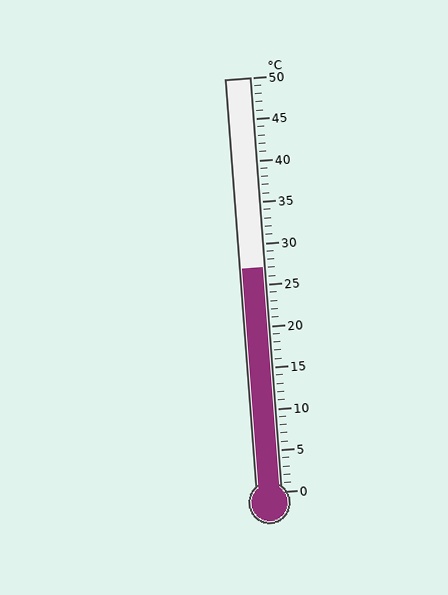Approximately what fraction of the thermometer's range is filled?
The thermometer is filled to approximately 55% of its range.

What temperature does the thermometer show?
The thermometer shows approximately 27°C.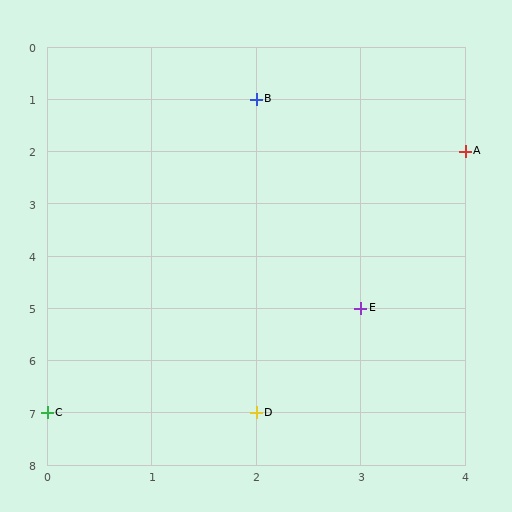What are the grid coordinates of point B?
Point B is at grid coordinates (2, 1).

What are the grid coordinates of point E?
Point E is at grid coordinates (3, 5).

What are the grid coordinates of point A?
Point A is at grid coordinates (4, 2).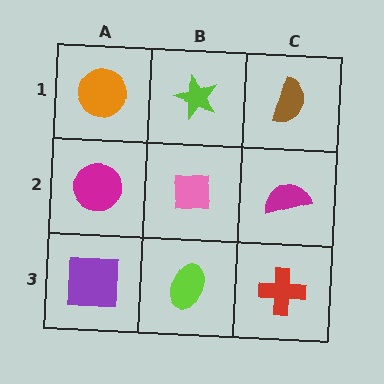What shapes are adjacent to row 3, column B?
A pink square (row 2, column B), a purple square (row 3, column A), a red cross (row 3, column C).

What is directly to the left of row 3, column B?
A purple square.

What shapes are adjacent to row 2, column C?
A brown semicircle (row 1, column C), a red cross (row 3, column C), a pink square (row 2, column B).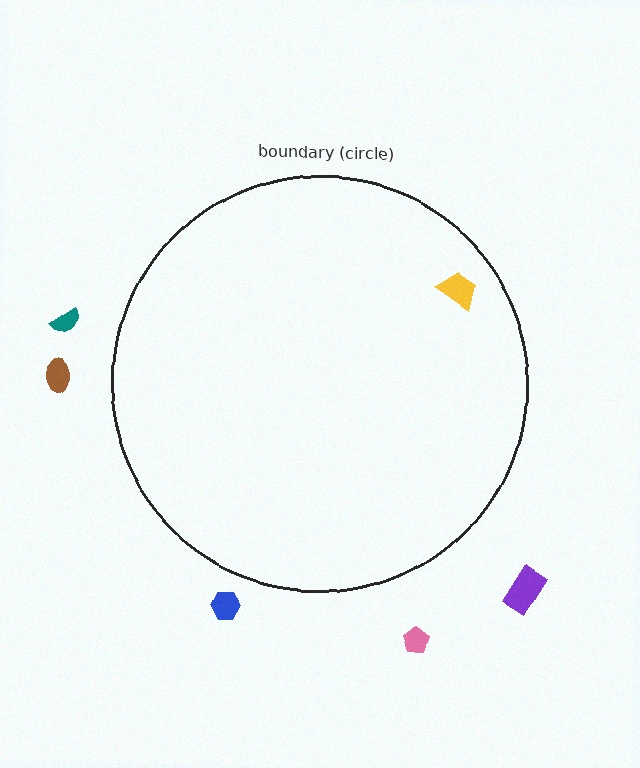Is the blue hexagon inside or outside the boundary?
Outside.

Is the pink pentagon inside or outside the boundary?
Outside.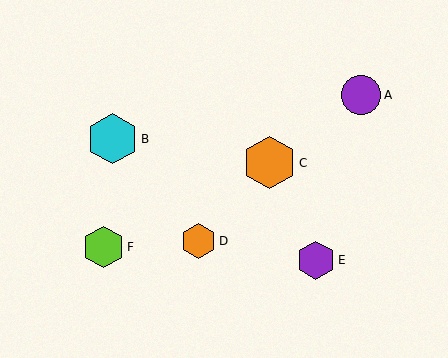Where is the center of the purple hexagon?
The center of the purple hexagon is at (316, 260).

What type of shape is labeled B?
Shape B is a cyan hexagon.